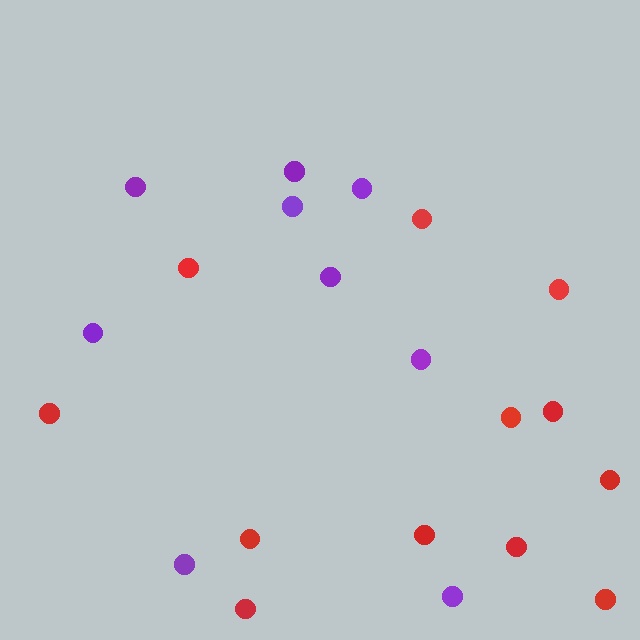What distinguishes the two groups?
There are 2 groups: one group of purple circles (9) and one group of red circles (12).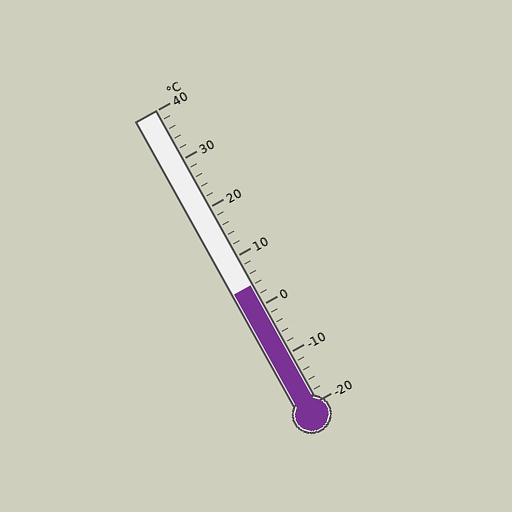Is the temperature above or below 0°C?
The temperature is above 0°C.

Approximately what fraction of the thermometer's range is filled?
The thermometer is filled to approximately 40% of its range.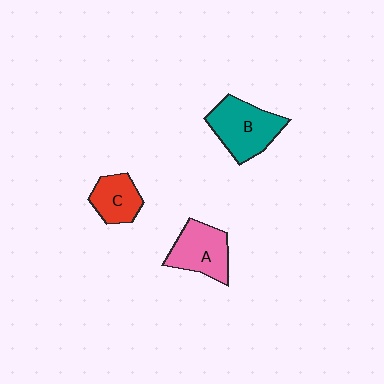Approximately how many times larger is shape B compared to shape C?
Approximately 1.6 times.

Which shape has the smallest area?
Shape C (red).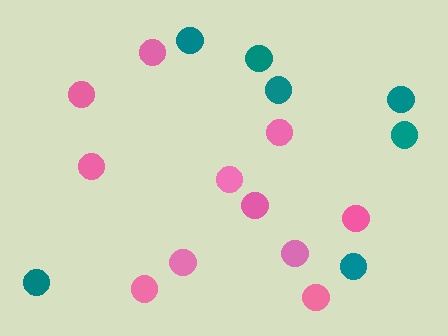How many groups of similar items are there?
There are 2 groups: one group of pink circles (11) and one group of teal circles (7).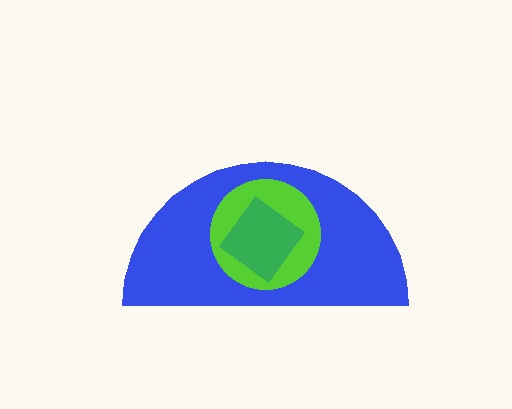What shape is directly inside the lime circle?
The green diamond.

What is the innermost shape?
The green diamond.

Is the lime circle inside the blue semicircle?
Yes.